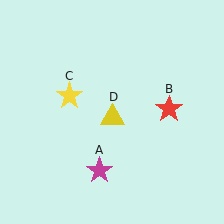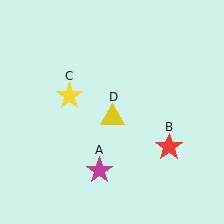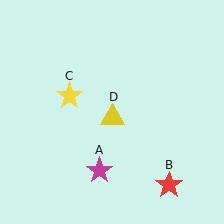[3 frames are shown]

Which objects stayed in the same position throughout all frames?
Magenta star (object A) and yellow star (object C) and yellow triangle (object D) remained stationary.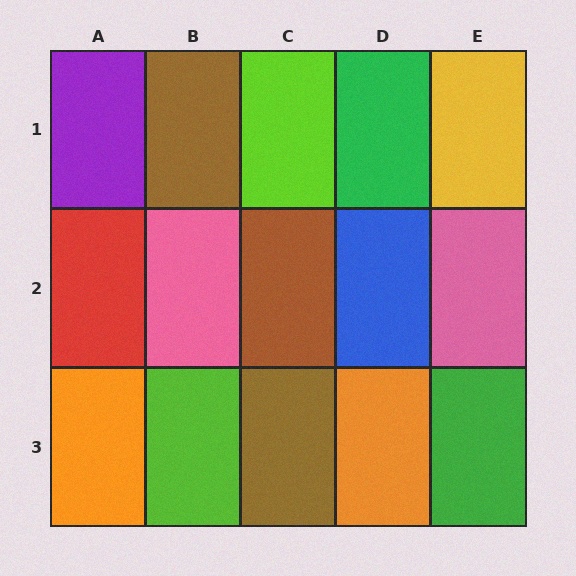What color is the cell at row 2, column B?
Pink.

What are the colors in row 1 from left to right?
Purple, brown, lime, green, yellow.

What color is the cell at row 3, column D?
Orange.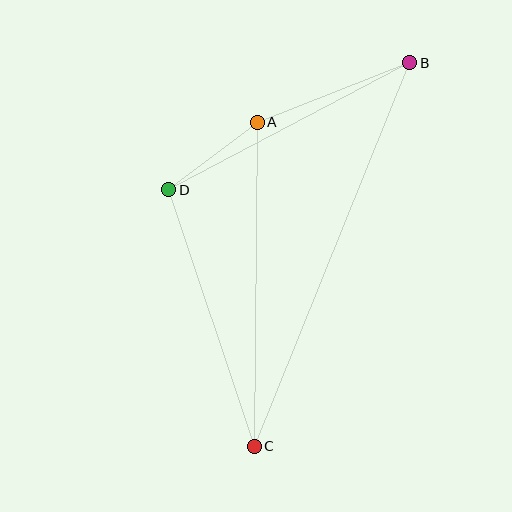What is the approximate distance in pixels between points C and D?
The distance between C and D is approximately 270 pixels.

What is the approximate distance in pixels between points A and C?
The distance between A and C is approximately 324 pixels.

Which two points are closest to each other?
Points A and D are closest to each other.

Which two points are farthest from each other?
Points B and C are farthest from each other.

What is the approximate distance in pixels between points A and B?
The distance between A and B is approximately 164 pixels.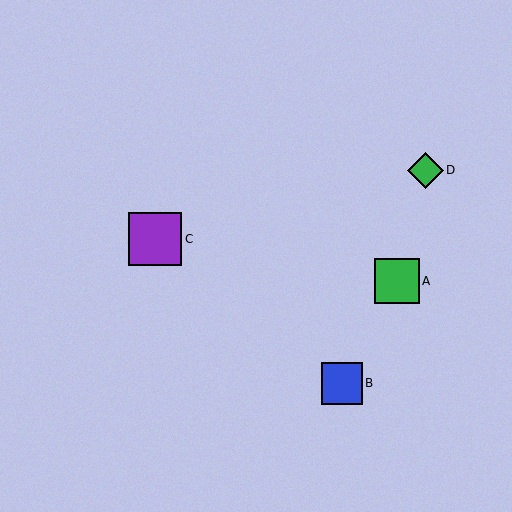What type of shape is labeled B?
Shape B is a blue square.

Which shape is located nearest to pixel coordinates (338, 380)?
The blue square (labeled B) at (342, 384) is nearest to that location.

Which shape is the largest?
The purple square (labeled C) is the largest.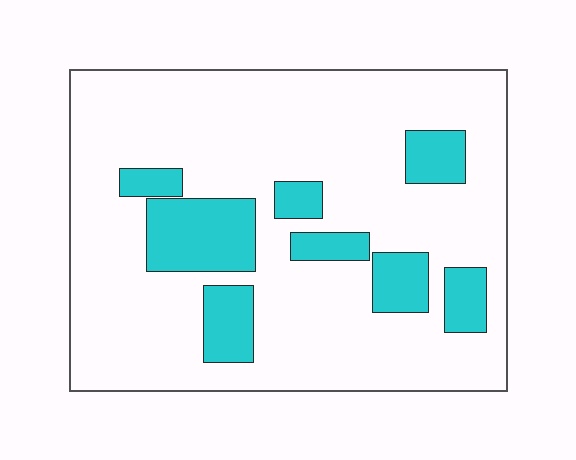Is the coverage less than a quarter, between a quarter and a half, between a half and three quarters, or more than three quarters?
Less than a quarter.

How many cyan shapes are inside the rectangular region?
8.